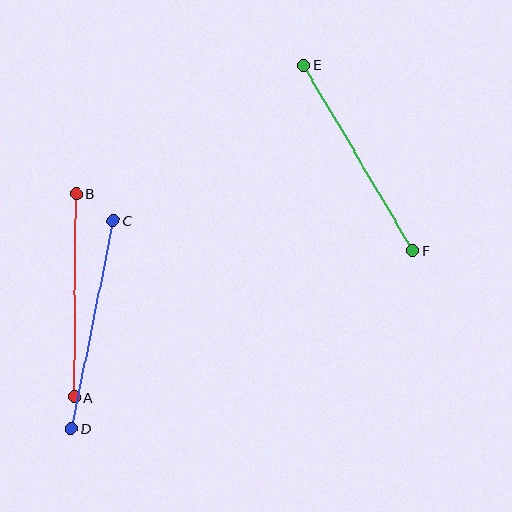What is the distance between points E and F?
The distance is approximately 216 pixels.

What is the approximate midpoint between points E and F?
The midpoint is at approximately (358, 158) pixels.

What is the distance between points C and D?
The distance is approximately 212 pixels.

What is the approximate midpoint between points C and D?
The midpoint is at approximately (92, 324) pixels.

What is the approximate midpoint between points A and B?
The midpoint is at approximately (75, 295) pixels.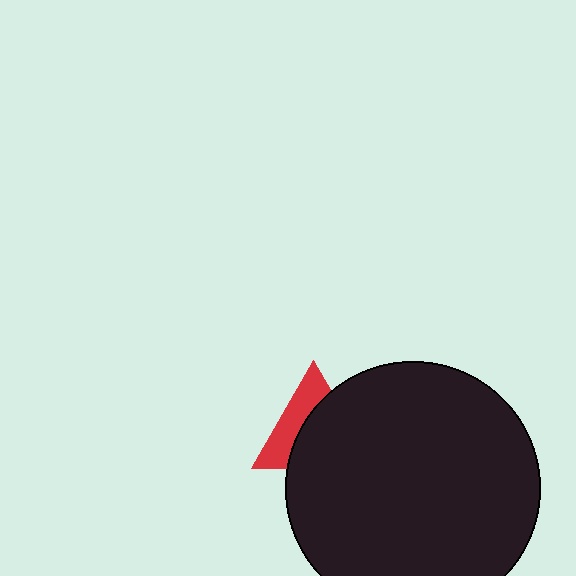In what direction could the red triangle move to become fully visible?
The red triangle could move left. That would shift it out from behind the black circle entirely.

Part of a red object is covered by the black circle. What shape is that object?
It is a triangle.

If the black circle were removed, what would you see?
You would see the complete red triangle.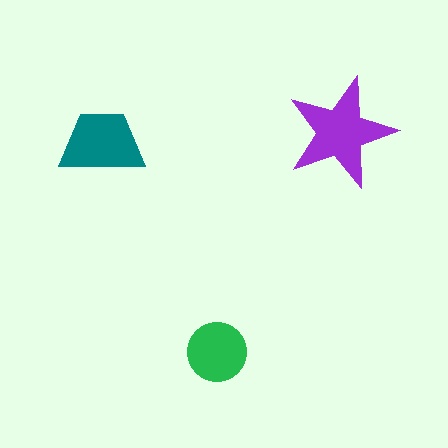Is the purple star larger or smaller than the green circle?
Larger.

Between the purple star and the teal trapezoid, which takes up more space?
The purple star.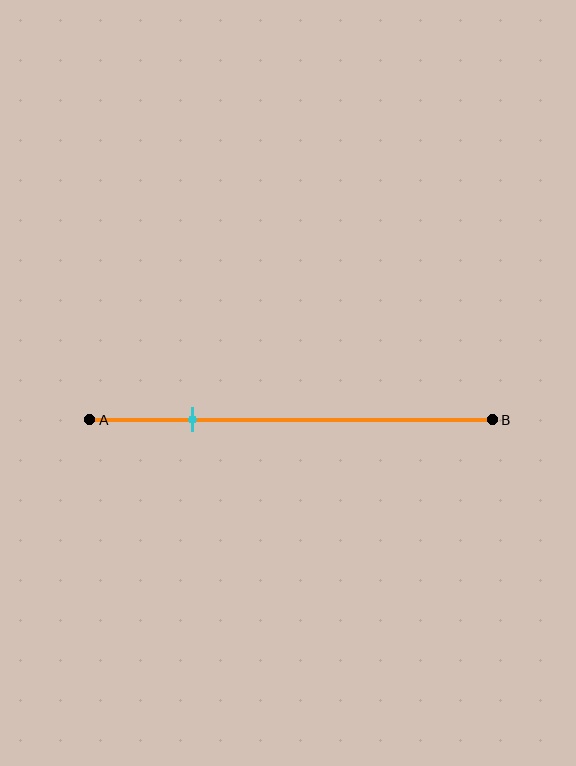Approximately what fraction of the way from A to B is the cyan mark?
The cyan mark is approximately 25% of the way from A to B.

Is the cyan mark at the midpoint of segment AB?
No, the mark is at about 25% from A, not at the 50% midpoint.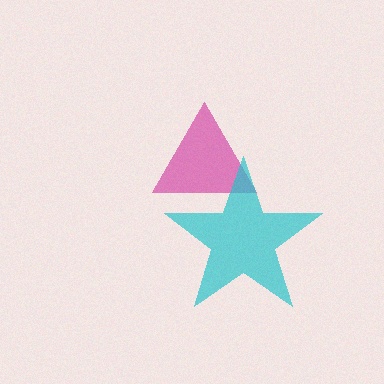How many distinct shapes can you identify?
There are 2 distinct shapes: a magenta triangle, a cyan star.